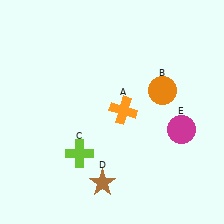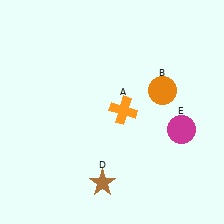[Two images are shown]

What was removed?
The lime cross (C) was removed in Image 2.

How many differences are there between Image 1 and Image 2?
There is 1 difference between the two images.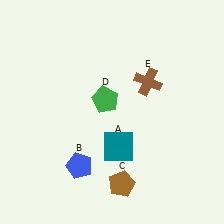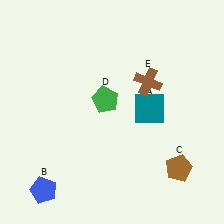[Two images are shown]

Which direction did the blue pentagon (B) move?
The blue pentagon (B) moved left.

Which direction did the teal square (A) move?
The teal square (A) moved up.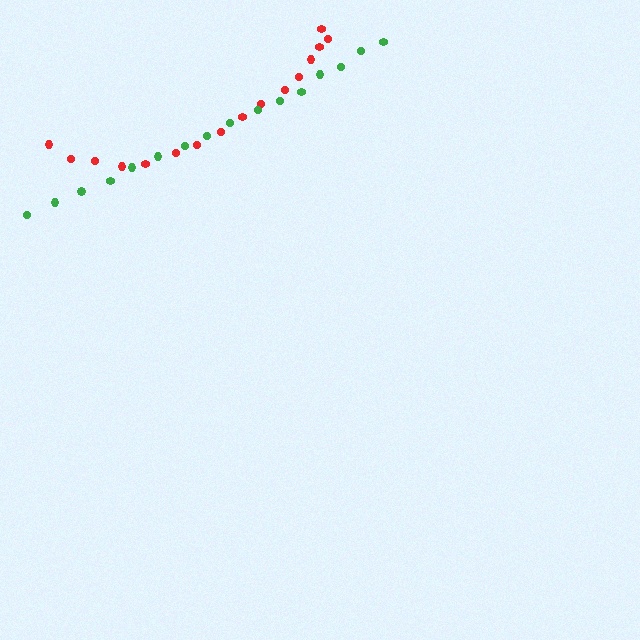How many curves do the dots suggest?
There are 2 distinct paths.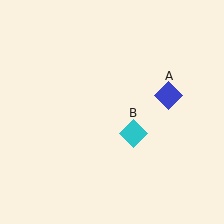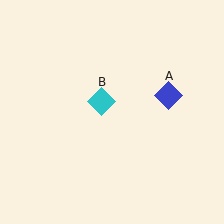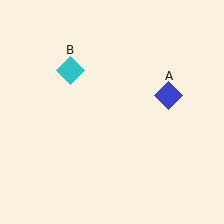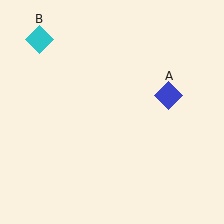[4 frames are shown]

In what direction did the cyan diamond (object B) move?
The cyan diamond (object B) moved up and to the left.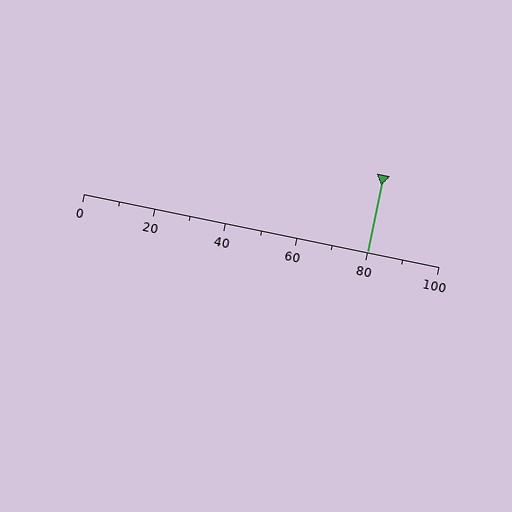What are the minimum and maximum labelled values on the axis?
The axis runs from 0 to 100.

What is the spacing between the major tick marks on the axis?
The major ticks are spaced 20 apart.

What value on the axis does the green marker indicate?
The marker indicates approximately 80.